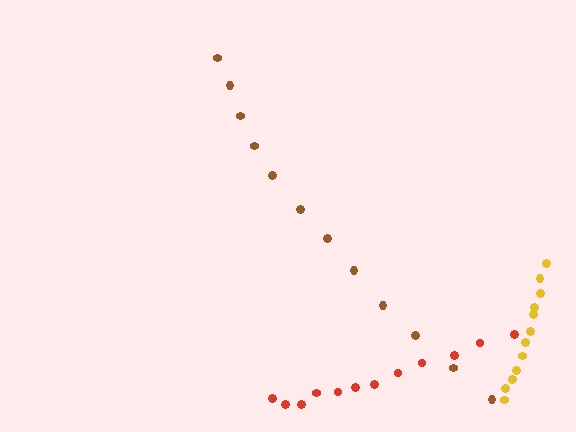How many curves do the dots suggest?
There are 3 distinct paths.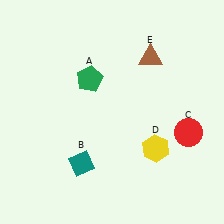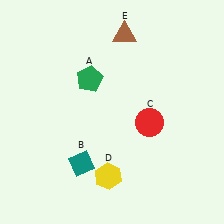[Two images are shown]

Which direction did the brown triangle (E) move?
The brown triangle (E) moved left.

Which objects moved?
The objects that moved are: the red circle (C), the yellow hexagon (D), the brown triangle (E).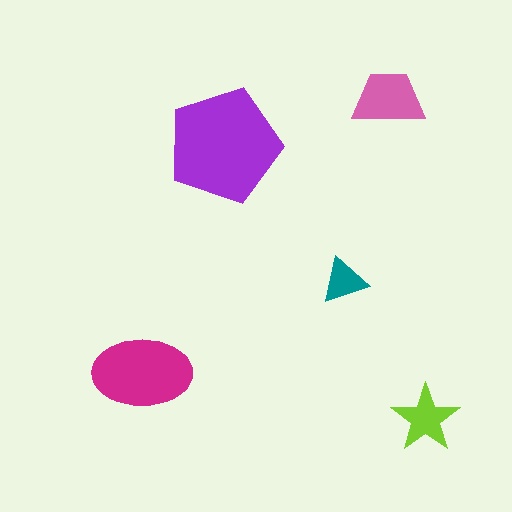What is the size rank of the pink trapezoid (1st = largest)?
3rd.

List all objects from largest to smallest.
The purple pentagon, the magenta ellipse, the pink trapezoid, the lime star, the teal triangle.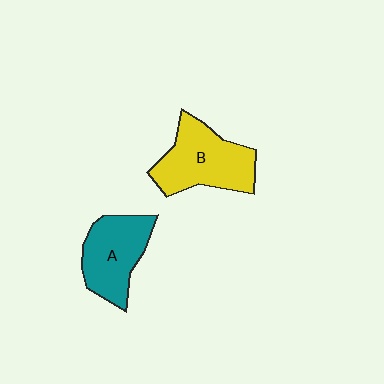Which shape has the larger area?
Shape B (yellow).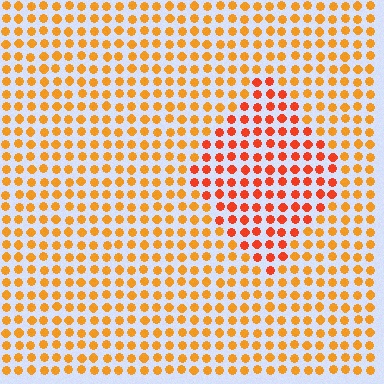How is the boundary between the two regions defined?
The boundary is defined purely by a slight shift in hue (about 27 degrees). Spacing, size, and orientation are identical on both sides.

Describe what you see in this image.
The image is filled with small orange elements in a uniform arrangement. A diamond-shaped region is visible where the elements are tinted to a slightly different hue, forming a subtle color boundary.